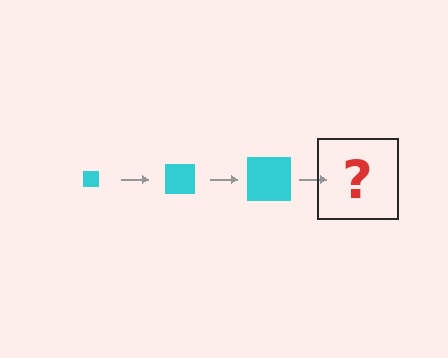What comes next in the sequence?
The next element should be a cyan square, larger than the previous one.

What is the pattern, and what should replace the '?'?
The pattern is that the square gets progressively larger each step. The '?' should be a cyan square, larger than the previous one.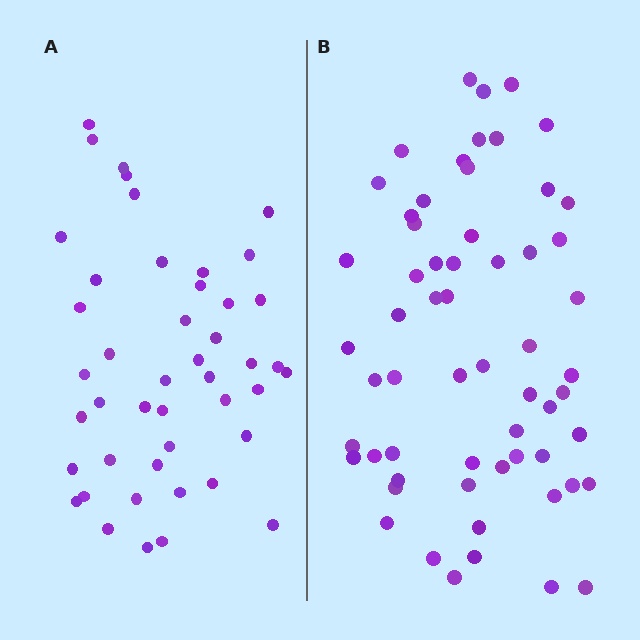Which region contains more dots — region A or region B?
Region B (the right region) has more dots.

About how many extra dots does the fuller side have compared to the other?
Region B has approximately 15 more dots than region A.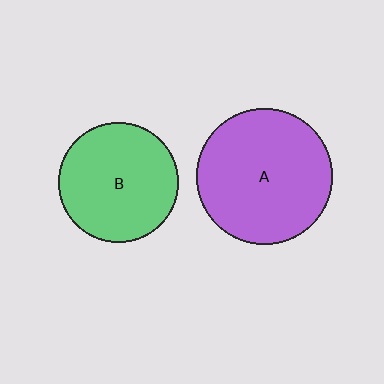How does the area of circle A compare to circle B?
Approximately 1.3 times.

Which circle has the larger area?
Circle A (purple).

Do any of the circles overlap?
No, none of the circles overlap.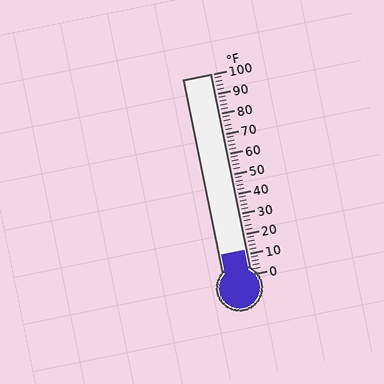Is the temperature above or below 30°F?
The temperature is below 30°F.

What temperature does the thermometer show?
The thermometer shows approximately 12°F.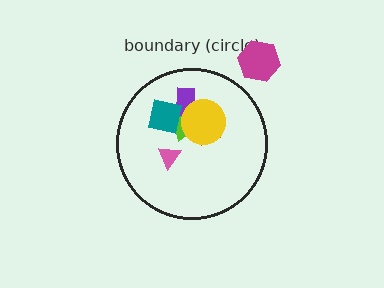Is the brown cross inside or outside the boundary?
Inside.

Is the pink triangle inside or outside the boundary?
Inside.